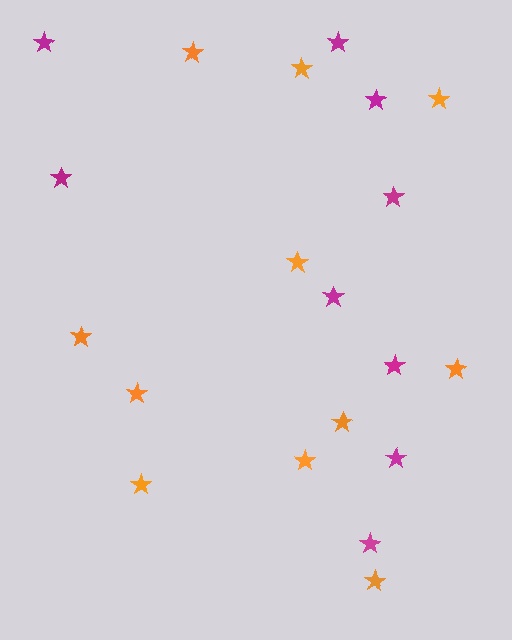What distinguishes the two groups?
There are 2 groups: one group of magenta stars (9) and one group of orange stars (11).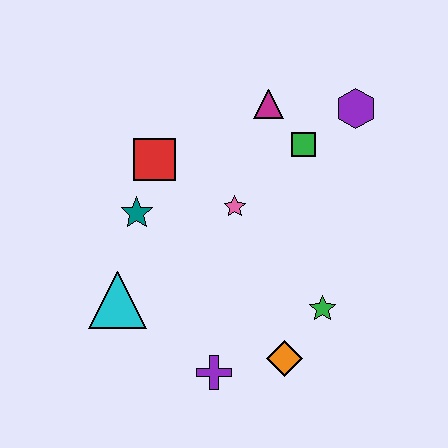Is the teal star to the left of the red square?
Yes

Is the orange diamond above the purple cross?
Yes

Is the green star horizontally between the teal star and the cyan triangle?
No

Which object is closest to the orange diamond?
The green star is closest to the orange diamond.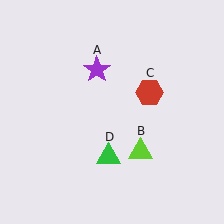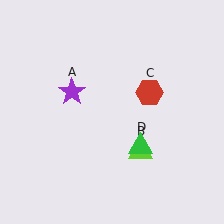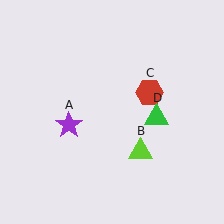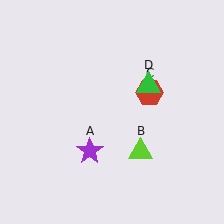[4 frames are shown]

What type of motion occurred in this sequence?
The purple star (object A), green triangle (object D) rotated counterclockwise around the center of the scene.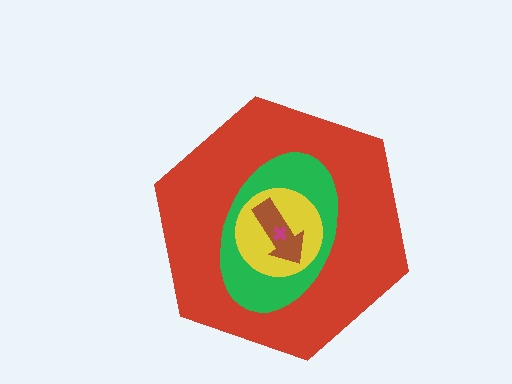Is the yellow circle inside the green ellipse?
Yes.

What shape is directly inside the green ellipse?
The yellow circle.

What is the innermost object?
The magenta cross.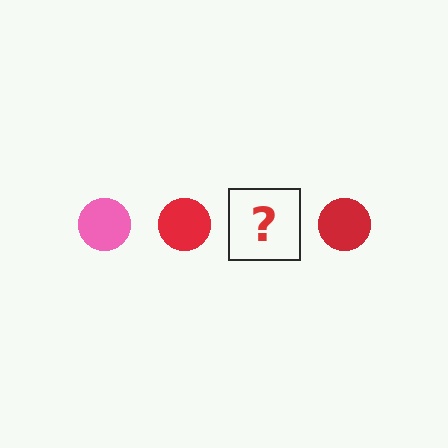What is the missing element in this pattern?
The missing element is a pink circle.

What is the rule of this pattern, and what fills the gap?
The rule is that the pattern cycles through pink, red circles. The gap should be filled with a pink circle.